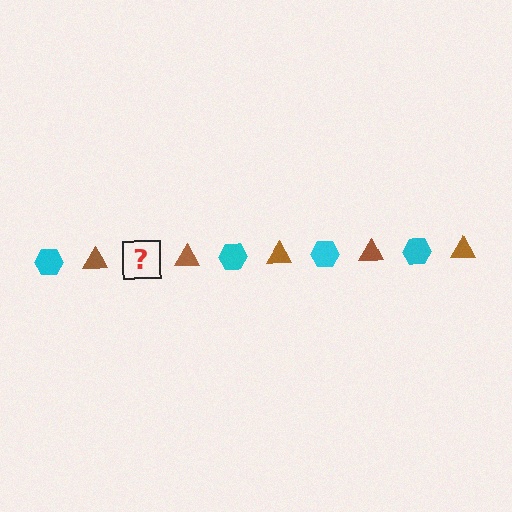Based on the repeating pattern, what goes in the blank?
The blank should be a cyan hexagon.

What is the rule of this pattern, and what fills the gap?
The rule is that the pattern alternates between cyan hexagon and brown triangle. The gap should be filled with a cyan hexagon.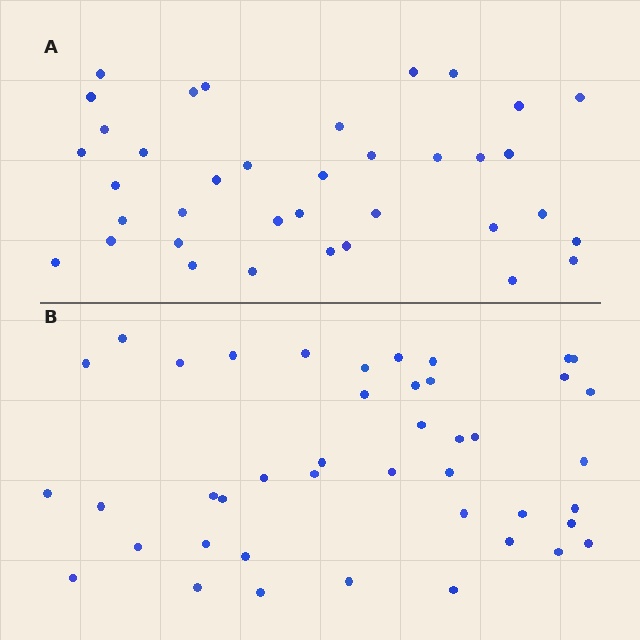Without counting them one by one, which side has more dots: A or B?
Region B (the bottom region) has more dots.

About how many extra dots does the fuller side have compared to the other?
Region B has about 6 more dots than region A.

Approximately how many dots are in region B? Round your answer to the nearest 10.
About 40 dots. (The exact count is 43, which rounds to 40.)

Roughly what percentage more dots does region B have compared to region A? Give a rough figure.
About 15% more.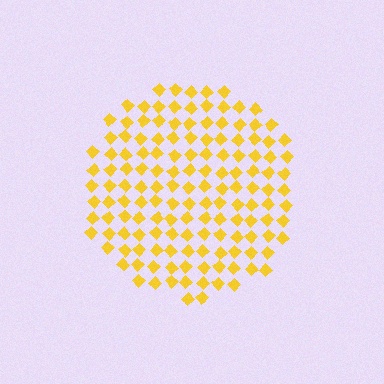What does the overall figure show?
The overall figure shows a circle.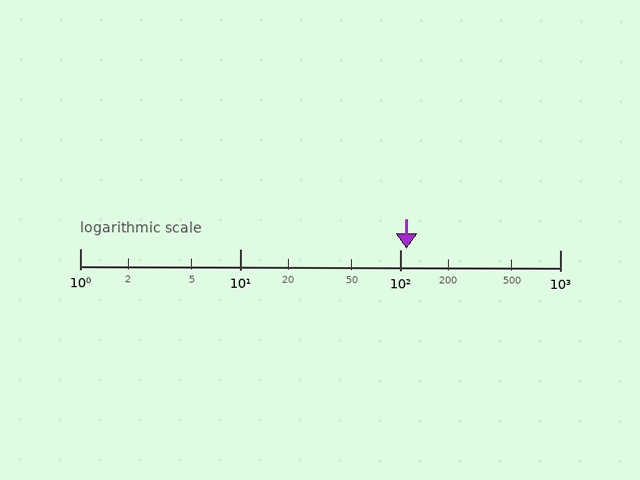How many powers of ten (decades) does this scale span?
The scale spans 3 decades, from 1 to 1000.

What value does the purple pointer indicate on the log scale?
The pointer indicates approximately 110.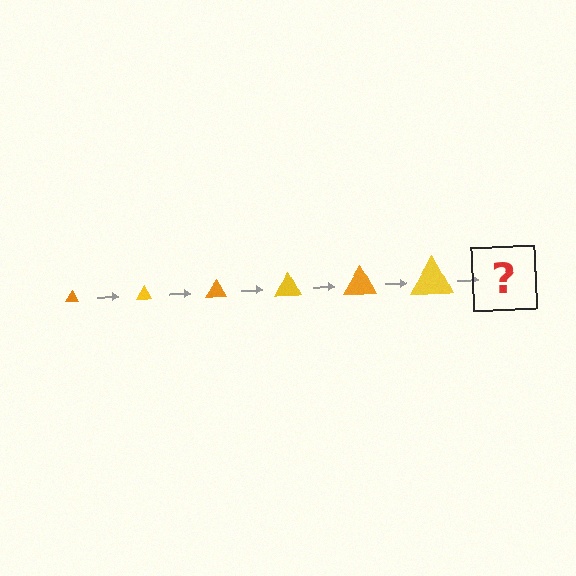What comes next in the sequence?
The next element should be an orange triangle, larger than the previous one.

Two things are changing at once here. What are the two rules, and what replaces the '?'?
The two rules are that the triangle grows larger each step and the color cycles through orange and yellow. The '?' should be an orange triangle, larger than the previous one.